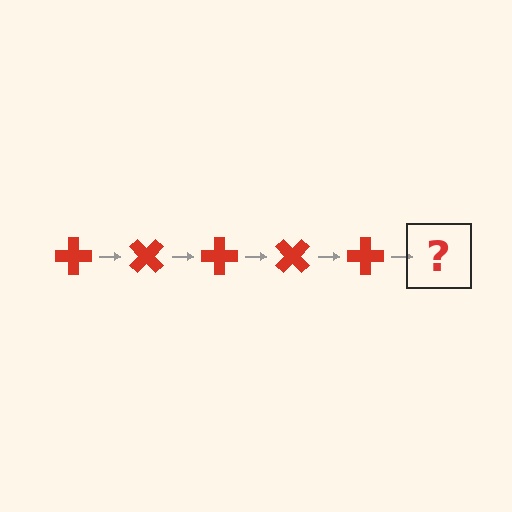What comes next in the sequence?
The next element should be a red cross rotated 225 degrees.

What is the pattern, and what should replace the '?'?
The pattern is that the cross rotates 45 degrees each step. The '?' should be a red cross rotated 225 degrees.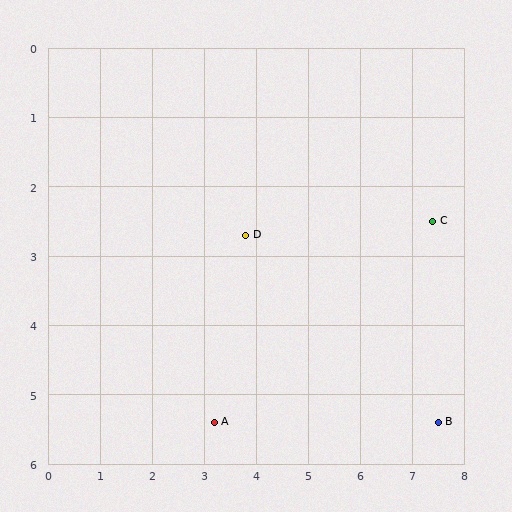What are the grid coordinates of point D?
Point D is at approximately (3.8, 2.7).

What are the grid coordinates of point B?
Point B is at approximately (7.5, 5.4).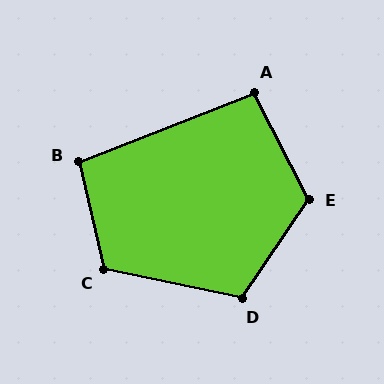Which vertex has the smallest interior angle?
A, at approximately 96 degrees.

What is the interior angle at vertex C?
Approximately 115 degrees (obtuse).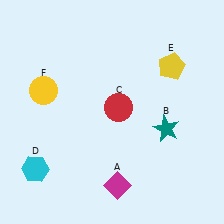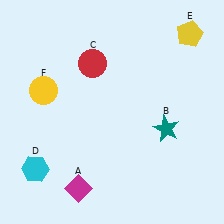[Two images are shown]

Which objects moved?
The objects that moved are: the magenta diamond (A), the red circle (C), the yellow pentagon (E).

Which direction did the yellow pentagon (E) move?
The yellow pentagon (E) moved up.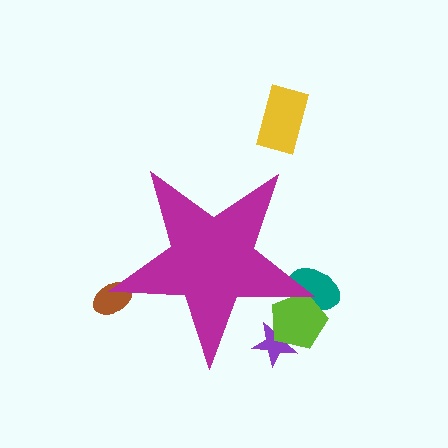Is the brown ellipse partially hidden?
Yes, the brown ellipse is partially hidden behind the magenta star.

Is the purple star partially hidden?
Yes, the purple star is partially hidden behind the magenta star.